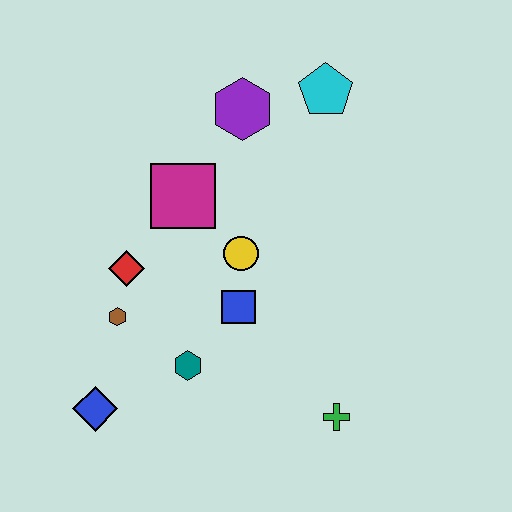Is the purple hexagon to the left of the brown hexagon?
No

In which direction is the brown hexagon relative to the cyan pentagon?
The brown hexagon is below the cyan pentagon.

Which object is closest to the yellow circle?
The blue square is closest to the yellow circle.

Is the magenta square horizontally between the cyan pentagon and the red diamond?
Yes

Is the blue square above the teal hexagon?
Yes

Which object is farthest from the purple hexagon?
The blue diamond is farthest from the purple hexagon.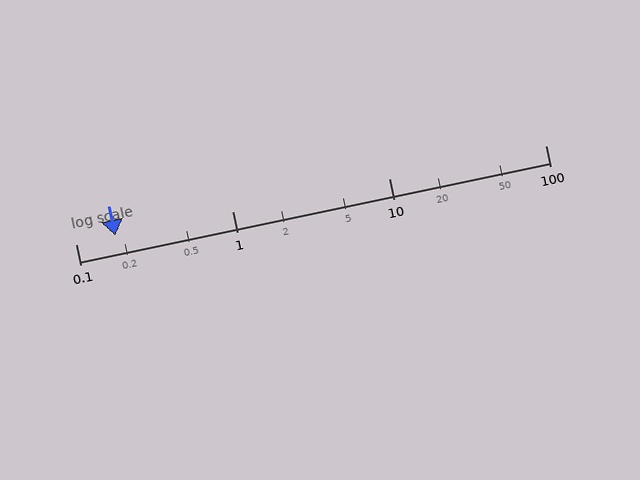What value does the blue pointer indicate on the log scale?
The pointer indicates approximately 0.18.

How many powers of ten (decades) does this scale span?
The scale spans 3 decades, from 0.1 to 100.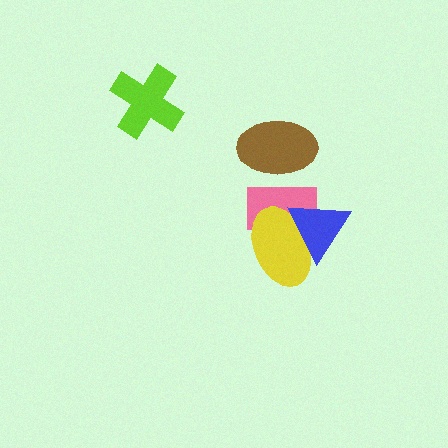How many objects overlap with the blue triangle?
2 objects overlap with the blue triangle.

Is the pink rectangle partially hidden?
Yes, it is partially covered by another shape.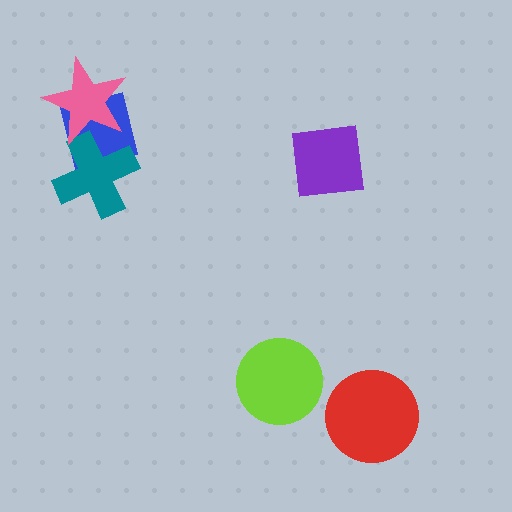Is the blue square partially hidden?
Yes, it is partially covered by another shape.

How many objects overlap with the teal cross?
2 objects overlap with the teal cross.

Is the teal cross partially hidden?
Yes, it is partially covered by another shape.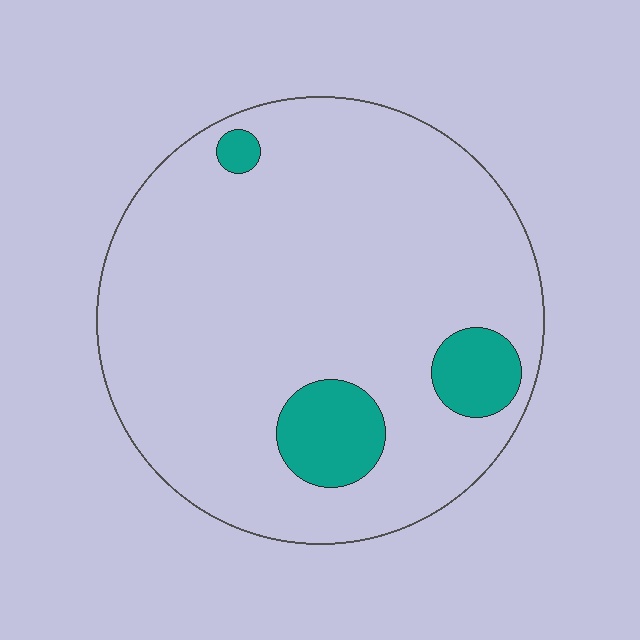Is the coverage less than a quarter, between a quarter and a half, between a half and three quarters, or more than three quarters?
Less than a quarter.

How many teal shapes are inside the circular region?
3.